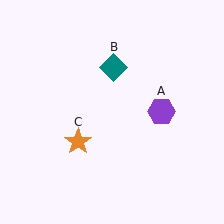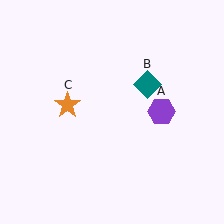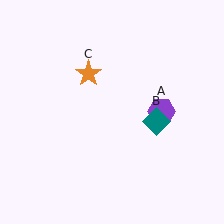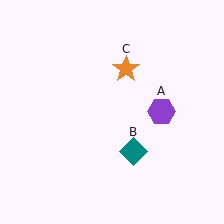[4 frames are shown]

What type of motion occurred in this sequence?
The teal diamond (object B), orange star (object C) rotated clockwise around the center of the scene.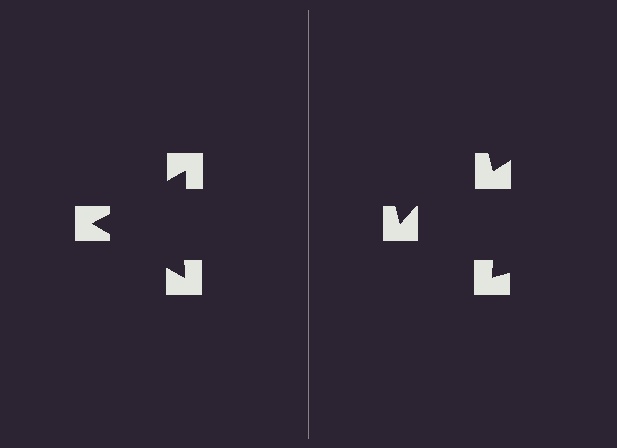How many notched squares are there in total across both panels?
6 — 3 on each side.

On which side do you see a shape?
An illusory triangle appears on the left side. On the right side the wedge cuts are rotated, so no coherent shape forms.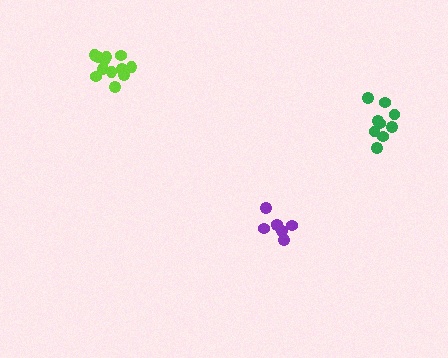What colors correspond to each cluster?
The clusters are colored: lime, purple, green.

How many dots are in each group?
Group 1: 12 dots, Group 2: 7 dots, Group 3: 9 dots (28 total).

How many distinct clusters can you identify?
There are 3 distinct clusters.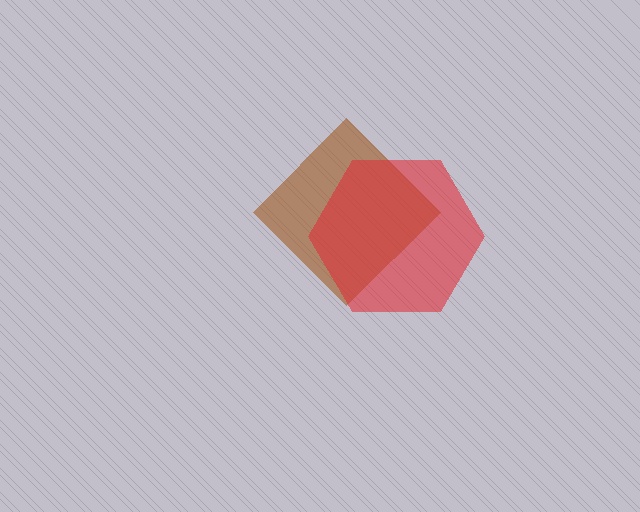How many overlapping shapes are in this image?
There are 2 overlapping shapes in the image.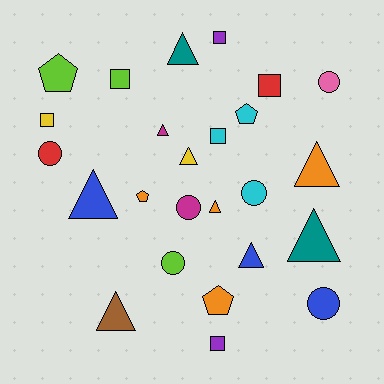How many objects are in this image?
There are 25 objects.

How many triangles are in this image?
There are 9 triangles.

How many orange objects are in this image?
There are 4 orange objects.